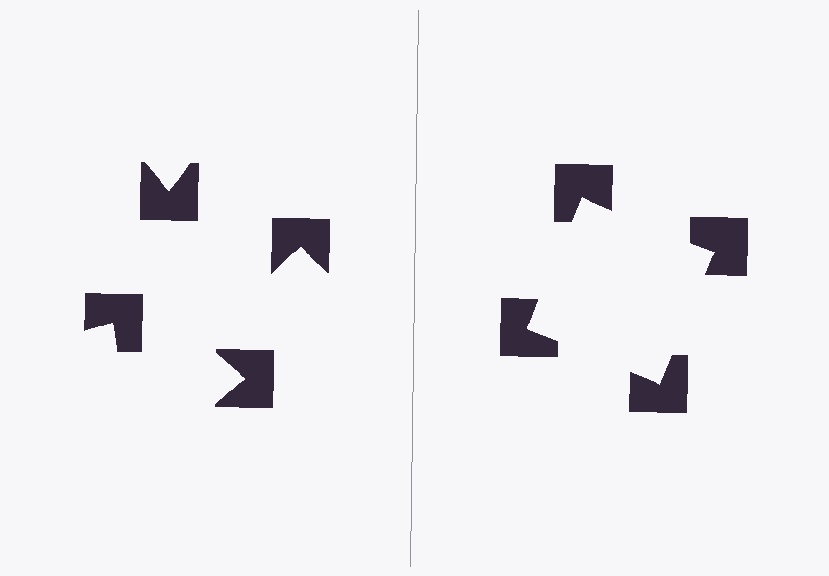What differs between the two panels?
The notched squares are positioned identically on both sides; only the wedge orientations differ. On the right they align to a square; on the left they are misaligned.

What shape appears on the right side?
An illusory square.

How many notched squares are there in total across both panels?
8 — 4 on each side.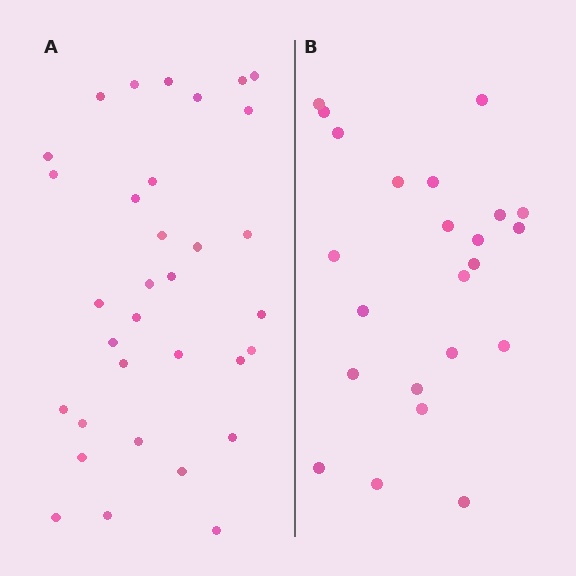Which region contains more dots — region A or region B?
Region A (the left region) has more dots.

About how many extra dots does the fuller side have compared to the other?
Region A has roughly 10 or so more dots than region B.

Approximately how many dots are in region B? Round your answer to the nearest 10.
About 20 dots. (The exact count is 23, which rounds to 20.)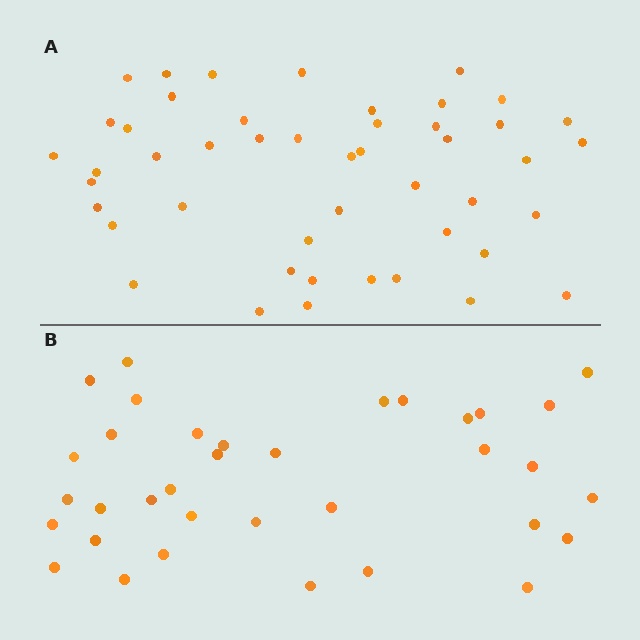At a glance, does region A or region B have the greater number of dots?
Region A (the top region) has more dots.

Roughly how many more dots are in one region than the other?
Region A has roughly 12 or so more dots than region B.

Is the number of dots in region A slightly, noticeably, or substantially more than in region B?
Region A has noticeably more, but not dramatically so. The ratio is roughly 1.3 to 1.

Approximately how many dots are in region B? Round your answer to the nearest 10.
About 40 dots. (The exact count is 35, which rounds to 40.)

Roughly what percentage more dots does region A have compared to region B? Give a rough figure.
About 35% more.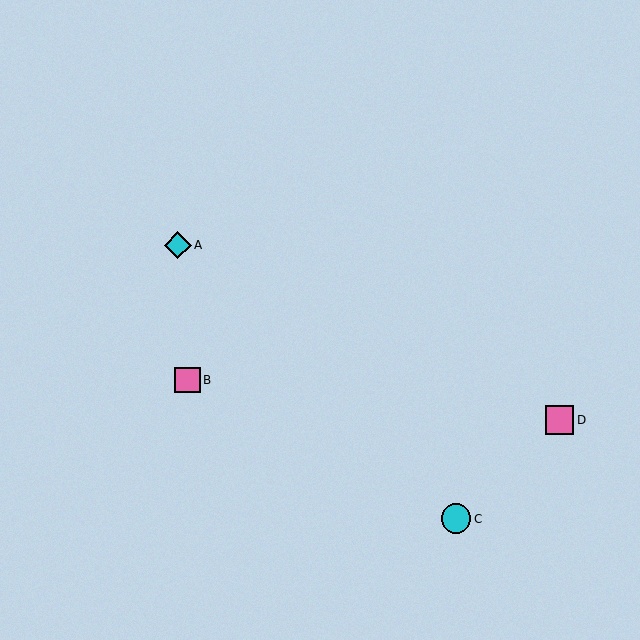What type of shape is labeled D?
Shape D is a pink square.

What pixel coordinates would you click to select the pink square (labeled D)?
Click at (560, 420) to select the pink square D.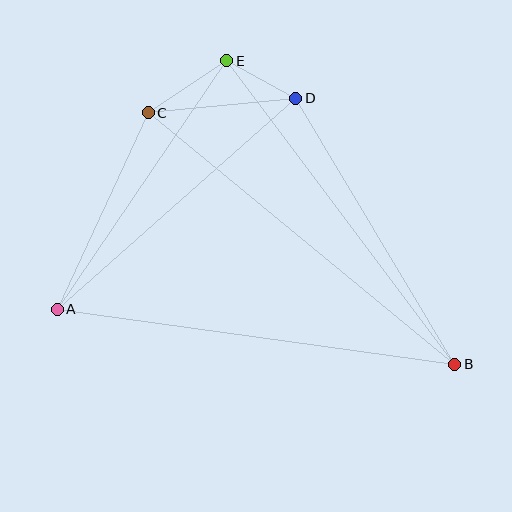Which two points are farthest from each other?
Points A and B are farthest from each other.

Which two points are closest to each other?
Points D and E are closest to each other.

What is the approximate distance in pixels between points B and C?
The distance between B and C is approximately 397 pixels.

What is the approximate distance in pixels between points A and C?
The distance between A and C is approximately 217 pixels.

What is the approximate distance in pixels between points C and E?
The distance between C and E is approximately 94 pixels.